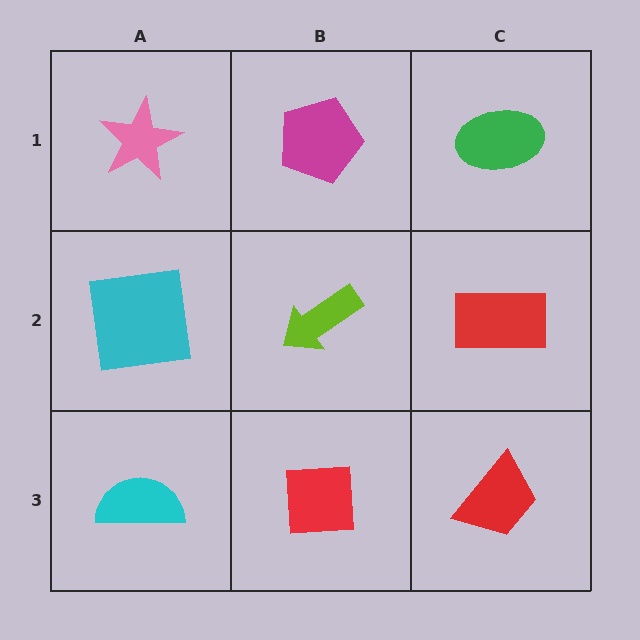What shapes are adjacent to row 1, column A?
A cyan square (row 2, column A), a magenta pentagon (row 1, column B).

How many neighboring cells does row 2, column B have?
4.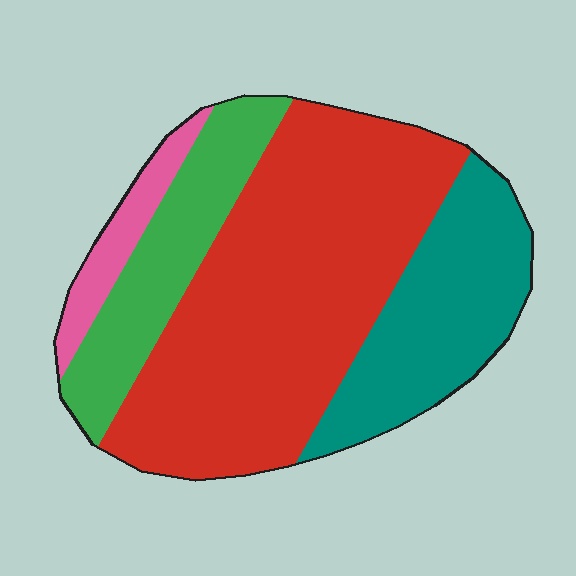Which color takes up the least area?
Pink, at roughly 5%.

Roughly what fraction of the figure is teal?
Teal takes up between a sixth and a third of the figure.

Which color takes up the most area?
Red, at roughly 55%.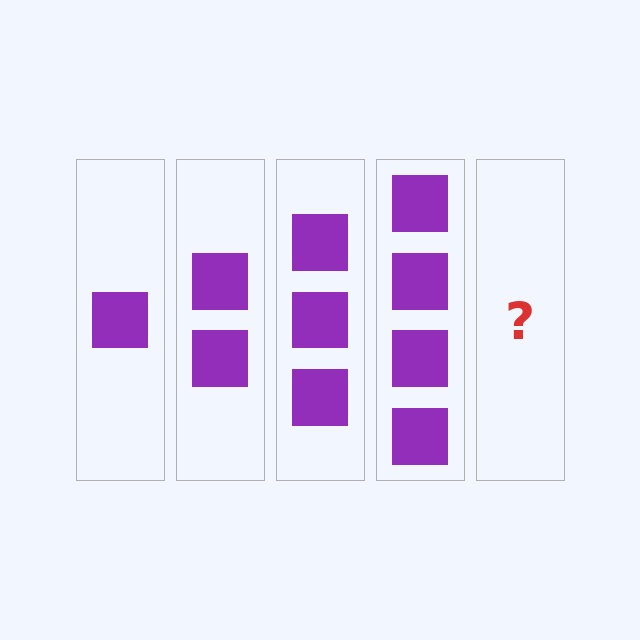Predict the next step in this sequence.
The next step is 5 squares.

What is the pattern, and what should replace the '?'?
The pattern is that each step adds one more square. The '?' should be 5 squares.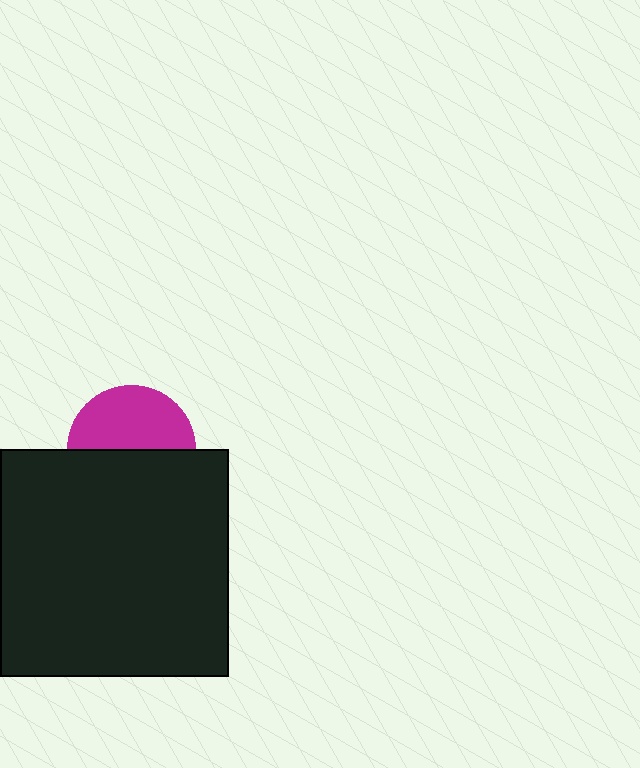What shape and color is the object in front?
The object in front is a black square.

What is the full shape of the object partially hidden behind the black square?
The partially hidden object is a magenta circle.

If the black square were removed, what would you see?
You would see the complete magenta circle.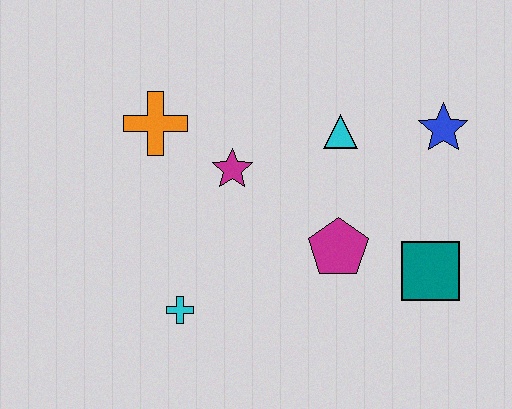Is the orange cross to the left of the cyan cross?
Yes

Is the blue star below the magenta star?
No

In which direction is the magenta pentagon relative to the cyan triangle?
The magenta pentagon is below the cyan triangle.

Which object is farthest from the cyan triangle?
The cyan cross is farthest from the cyan triangle.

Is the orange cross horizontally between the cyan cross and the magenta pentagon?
No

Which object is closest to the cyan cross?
The magenta star is closest to the cyan cross.